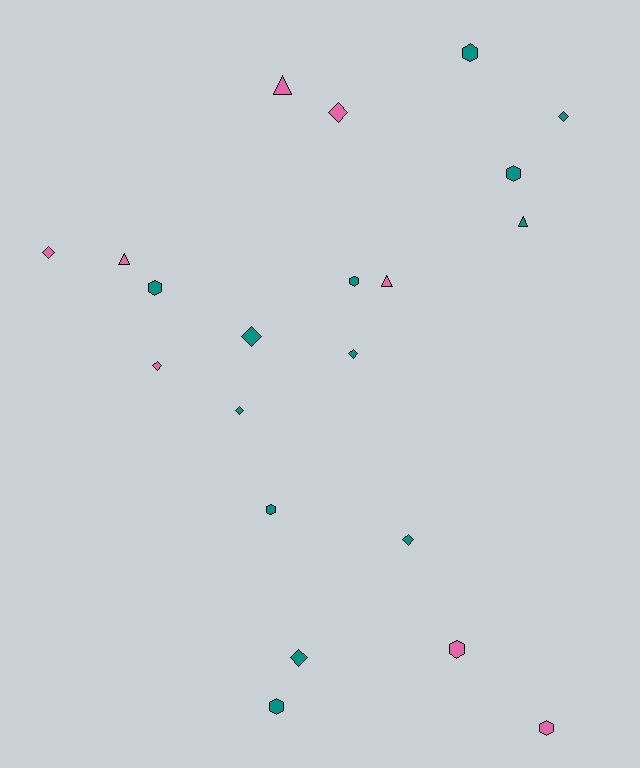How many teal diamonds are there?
There are 6 teal diamonds.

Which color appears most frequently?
Teal, with 13 objects.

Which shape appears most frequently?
Diamond, with 9 objects.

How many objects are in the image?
There are 21 objects.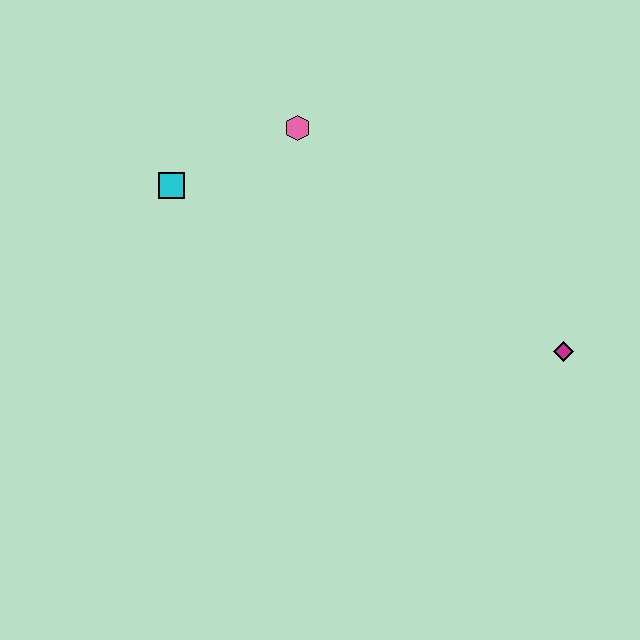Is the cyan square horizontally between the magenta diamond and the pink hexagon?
No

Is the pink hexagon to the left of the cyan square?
No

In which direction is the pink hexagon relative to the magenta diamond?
The pink hexagon is to the left of the magenta diamond.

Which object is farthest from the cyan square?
The magenta diamond is farthest from the cyan square.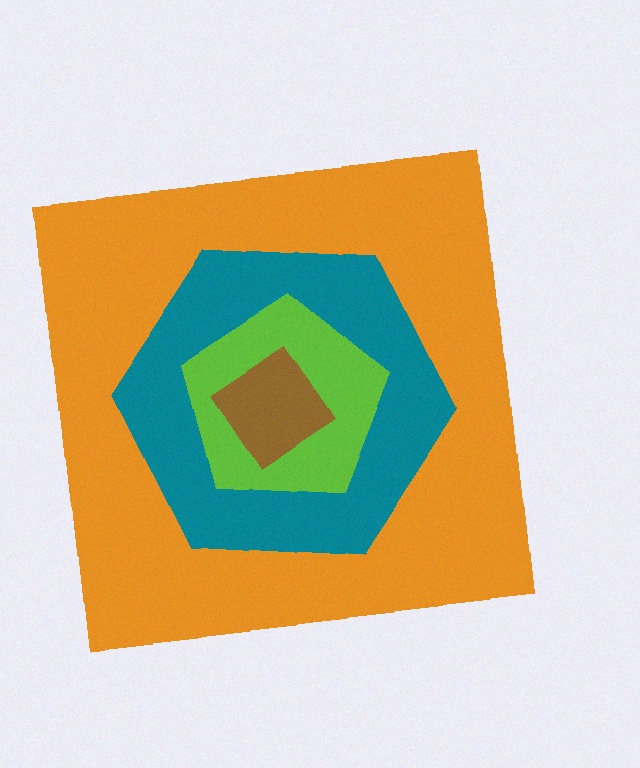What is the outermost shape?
The orange square.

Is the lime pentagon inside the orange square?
Yes.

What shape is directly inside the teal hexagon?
The lime pentagon.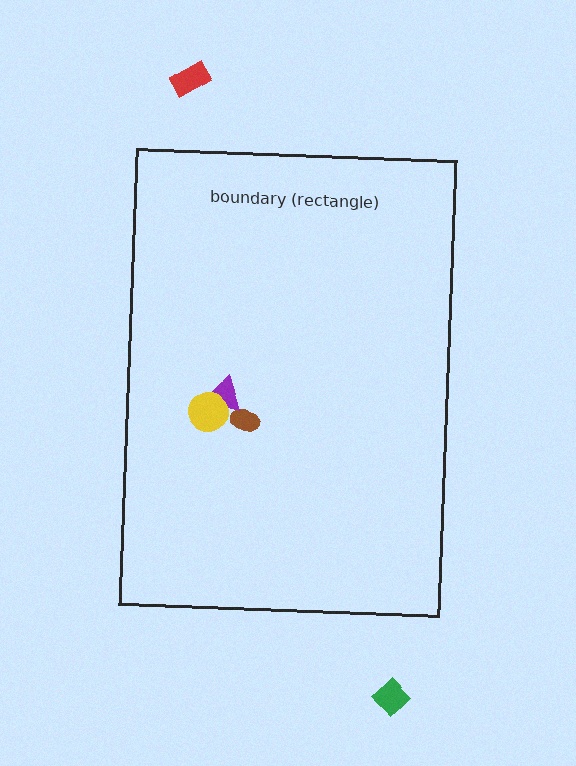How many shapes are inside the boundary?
3 inside, 2 outside.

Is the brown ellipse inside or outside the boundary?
Inside.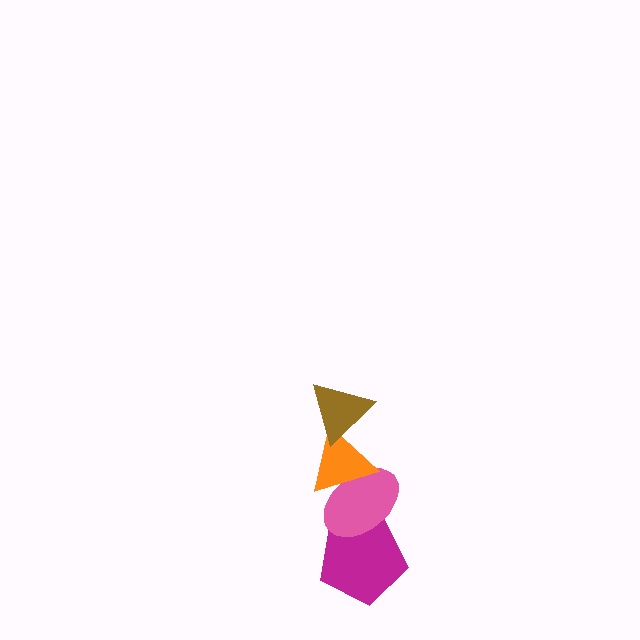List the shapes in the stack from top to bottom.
From top to bottom: the brown triangle, the orange triangle, the pink ellipse, the magenta pentagon.